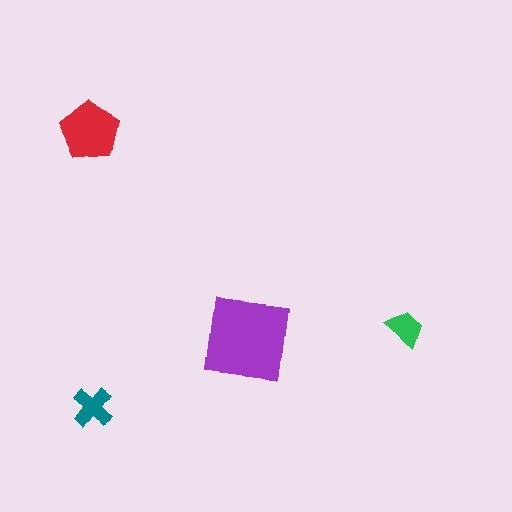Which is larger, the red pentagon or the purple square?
The purple square.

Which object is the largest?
The purple square.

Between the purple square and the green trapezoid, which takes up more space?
The purple square.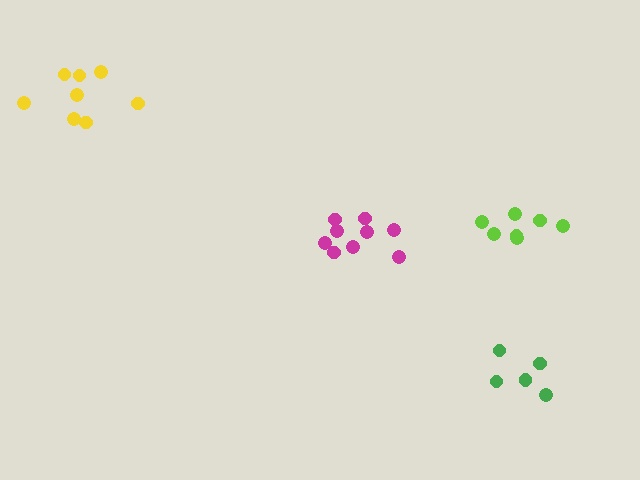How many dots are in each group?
Group 1: 8 dots, Group 2: 5 dots, Group 3: 7 dots, Group 4: 9 dots (29 total).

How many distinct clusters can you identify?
There are 4 distinct clusters.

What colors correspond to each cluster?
The clusters are colored: yellow, green, lime, magenta.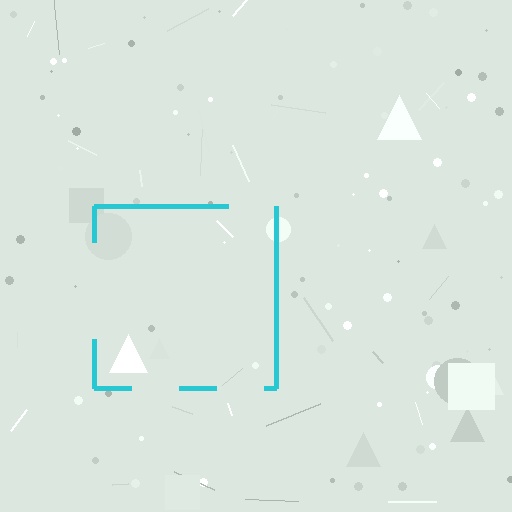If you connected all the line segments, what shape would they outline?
They would outline a square.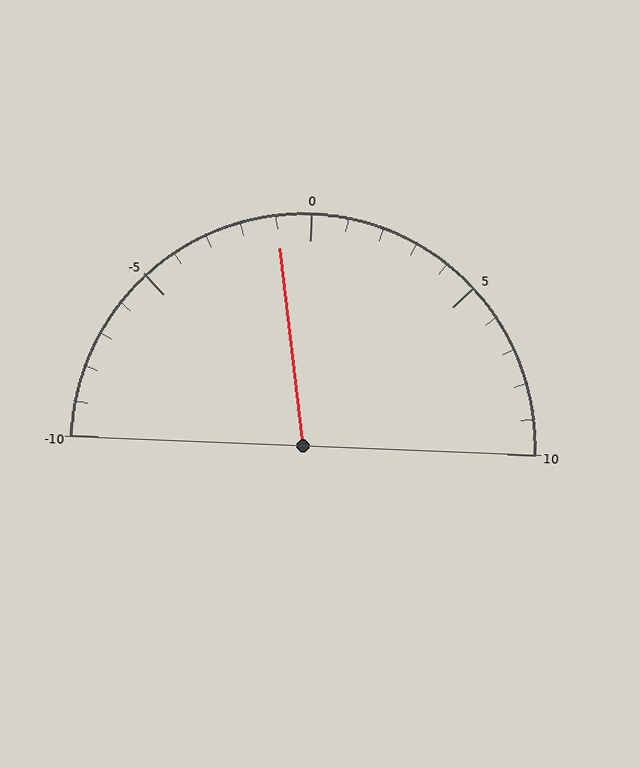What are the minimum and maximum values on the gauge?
The gauge ranges from -10 to 10.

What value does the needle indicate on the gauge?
The needle indicates approximately -1.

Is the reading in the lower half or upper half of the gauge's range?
The reading is in the lower half of the range (-10 to 10).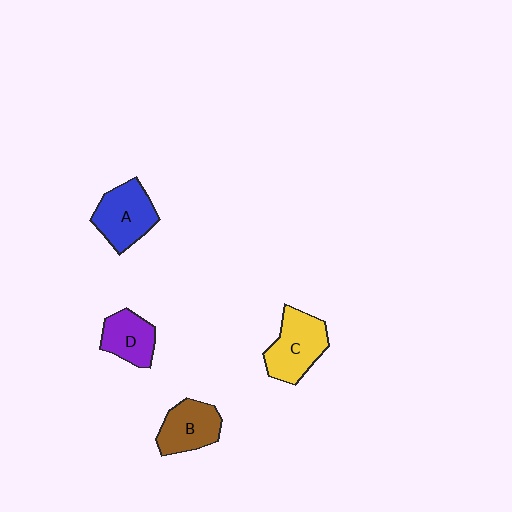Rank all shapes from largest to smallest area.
From largest to smallest: C (yellow), A (blue), B (brown), D (purple).